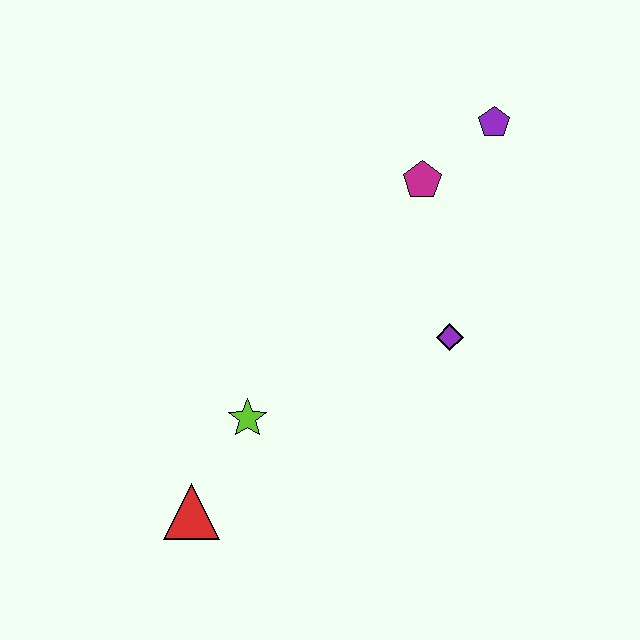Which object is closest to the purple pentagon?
The magenta pentagon is closest to the purple pentagon.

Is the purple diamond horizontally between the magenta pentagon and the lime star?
No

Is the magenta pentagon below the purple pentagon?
Yes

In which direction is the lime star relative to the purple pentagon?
The lime star is below the purple pentagon.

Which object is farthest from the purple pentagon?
The red triangle is farthest from the purple pentagon.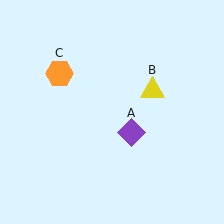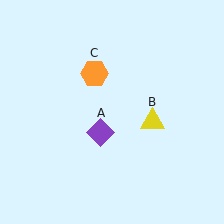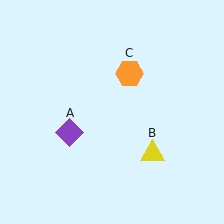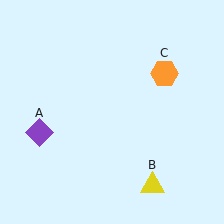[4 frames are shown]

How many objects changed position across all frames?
3 objects changed position: purple diamond (object A), yellow triangle (object B), orange hexagon (object C).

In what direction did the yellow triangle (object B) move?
The yellow triangle (object B) moved down.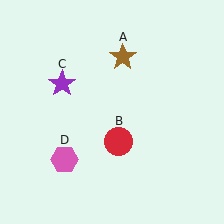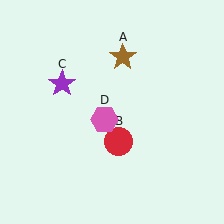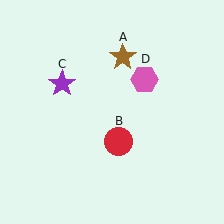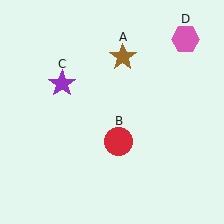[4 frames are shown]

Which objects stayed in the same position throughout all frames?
Brown star (object A) and red circle (object B) and purple star (object C) remained stationary.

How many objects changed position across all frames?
1 object changed position: pink hexagon (object D).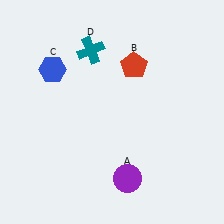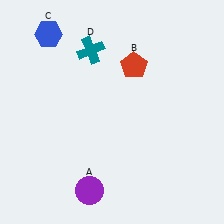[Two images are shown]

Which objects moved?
The objects that moved are: the purple circle (A), the blue hexagon (C).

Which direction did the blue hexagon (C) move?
The blue hexagon (C) moved up.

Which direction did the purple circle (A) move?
The purple circle (A) moved left.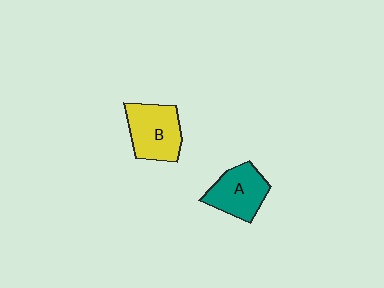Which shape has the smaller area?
Shape A (teal).